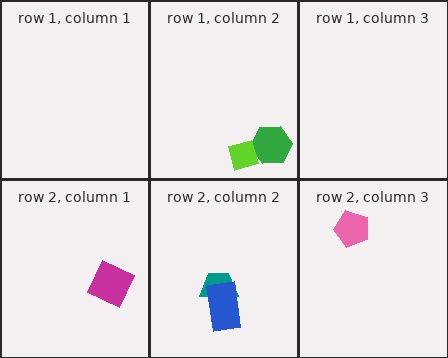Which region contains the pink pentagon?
The row 2, column 3 region.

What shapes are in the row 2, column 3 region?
The pink pentagon.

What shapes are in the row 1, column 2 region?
The green hexagon, the lime diamond.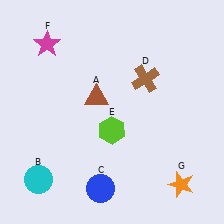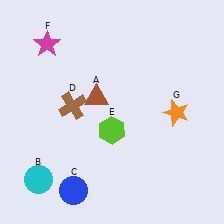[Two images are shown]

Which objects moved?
The objects that moved are: the blue circle (C), the brown cross (D), the orange star (G).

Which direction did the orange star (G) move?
The orange star (G) moved up.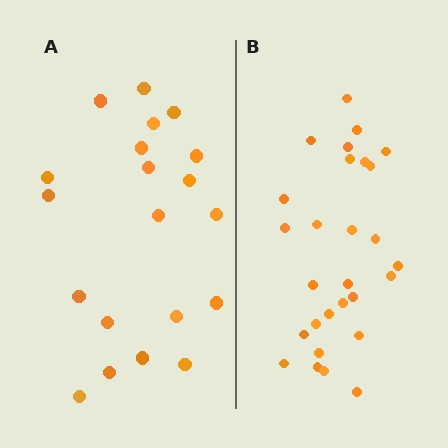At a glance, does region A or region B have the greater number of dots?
Region B (the right region) has more dots.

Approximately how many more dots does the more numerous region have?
Region B has roughly 8 or so more dots than region A.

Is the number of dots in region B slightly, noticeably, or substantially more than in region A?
Region B has noticeably more, but not dramatically so. The ratio is roughly 1.4 to 1.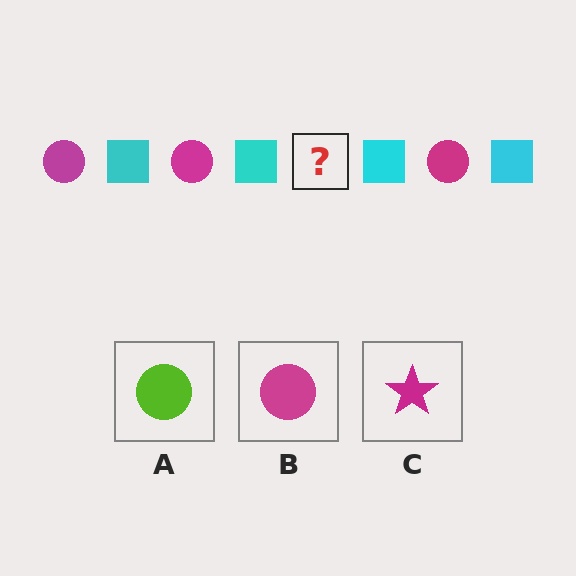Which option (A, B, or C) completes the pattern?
B.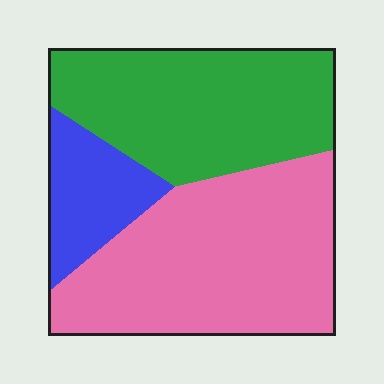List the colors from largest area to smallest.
From largest to smallest: pink, green, blue.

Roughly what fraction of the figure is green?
Green covers roughly 40% of the figure.